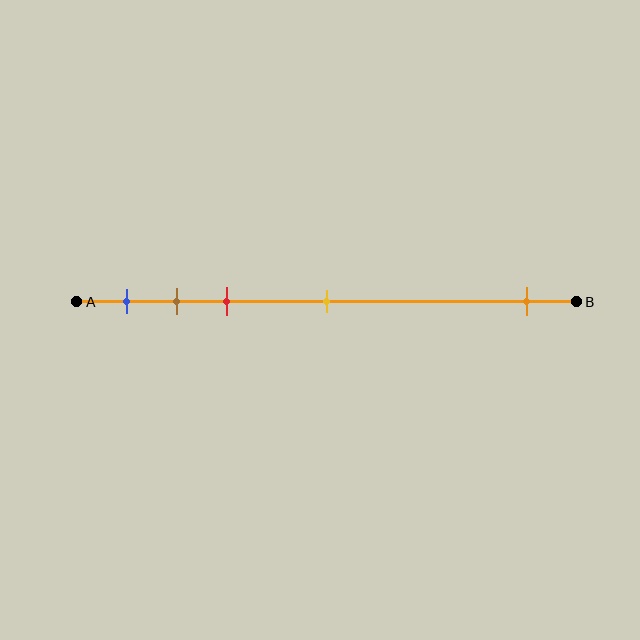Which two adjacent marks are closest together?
The brown and red marks are the closest adjacent pair.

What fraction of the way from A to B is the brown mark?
The brown mark is approximately 20% (0.2) of the way from A to B.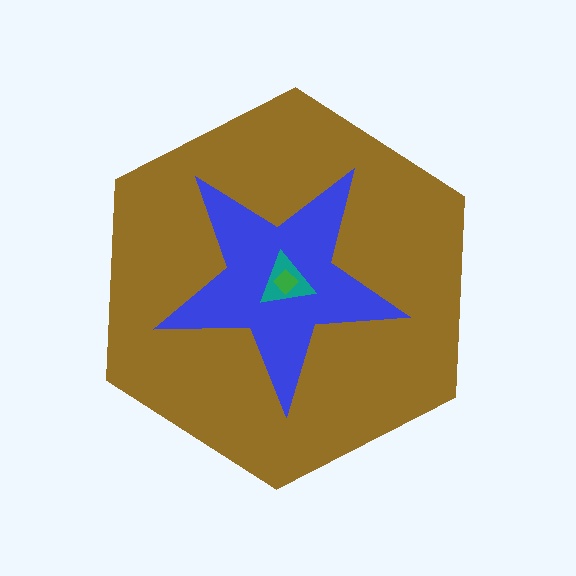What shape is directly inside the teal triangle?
The green diamond.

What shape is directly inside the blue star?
The teal triangle.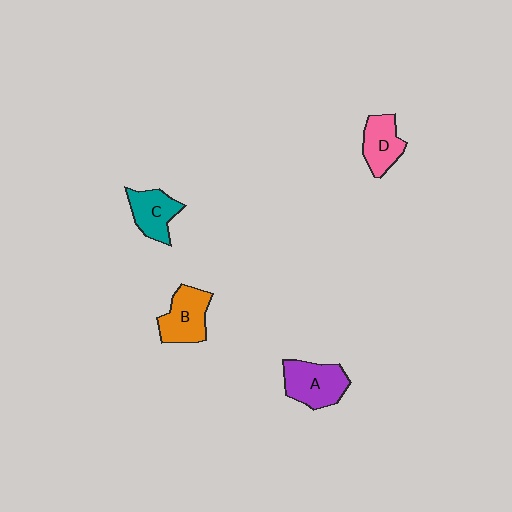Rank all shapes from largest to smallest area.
From largest to smallest: A (purple), B (orange), C (teal), D (pink).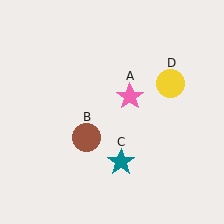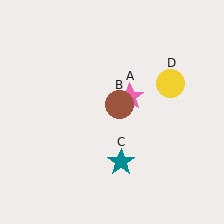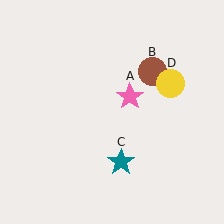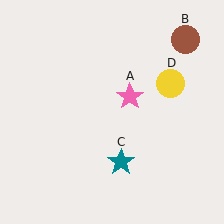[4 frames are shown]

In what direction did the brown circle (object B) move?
The brown circle (object B) moved up and to the right.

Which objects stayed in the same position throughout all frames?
Pink star (object A) and teal star (object C) and yellow circle (object D) remained stationary.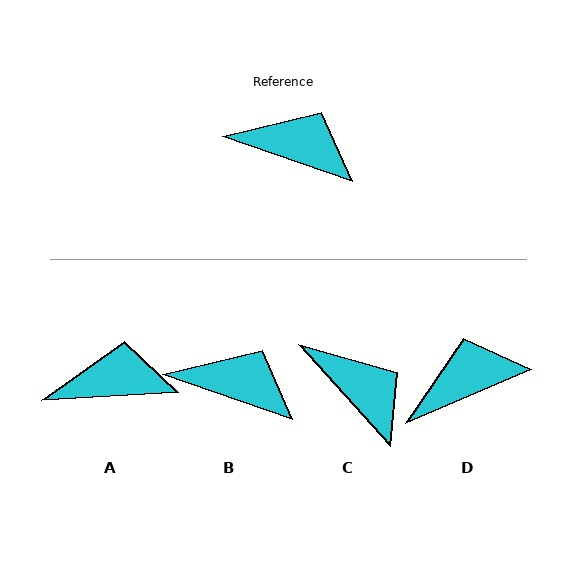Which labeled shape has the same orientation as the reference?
B.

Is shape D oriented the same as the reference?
No, it is off by about 42 degrees.